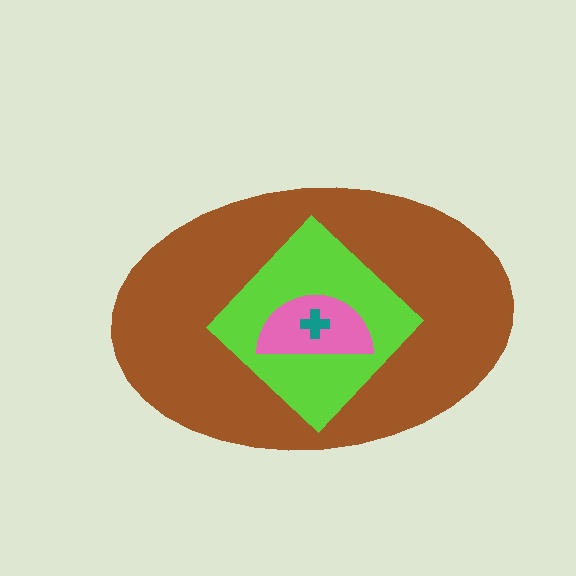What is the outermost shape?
The brown ellipse.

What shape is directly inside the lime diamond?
The pink semicircle.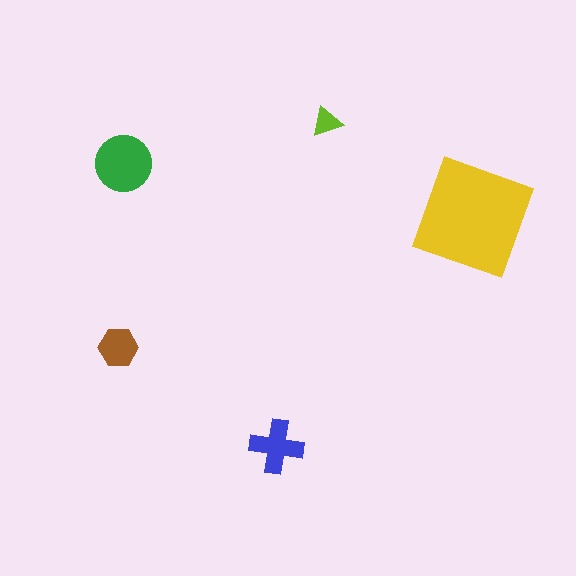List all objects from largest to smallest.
The yellow square, the green circle, the blue cross, the brown hexagon, the lime triangle.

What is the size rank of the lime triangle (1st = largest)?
5th.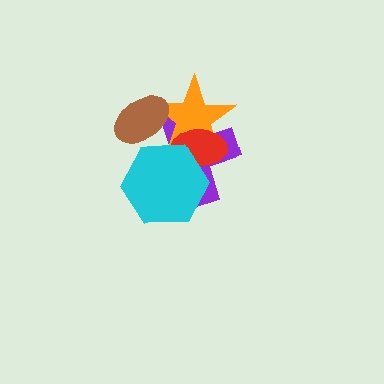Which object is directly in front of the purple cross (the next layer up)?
The orange star is directly in front of the purple cross.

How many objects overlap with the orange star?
4 objects overlap with the orange star.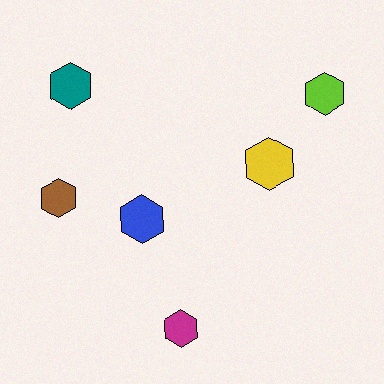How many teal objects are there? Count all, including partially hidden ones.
There is 1 teal object.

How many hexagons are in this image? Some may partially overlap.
There are 6 hexagons.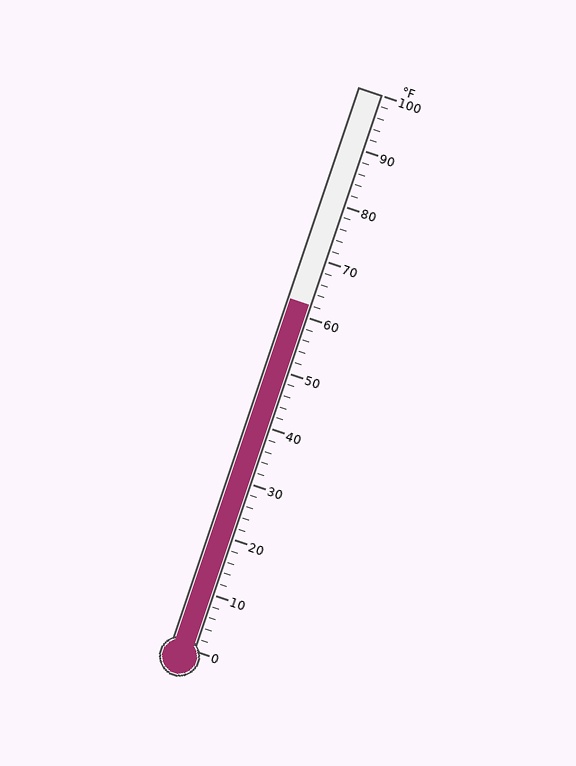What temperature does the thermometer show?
The thermometer shows approximately 62°F.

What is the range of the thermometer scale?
The thermometer scale ranges from 0°F to 100°F.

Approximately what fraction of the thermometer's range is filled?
The thermometer is filled to approximately 60% of its range.